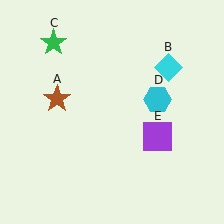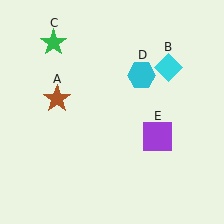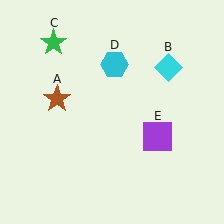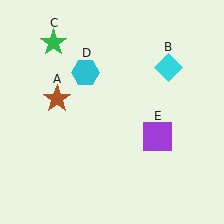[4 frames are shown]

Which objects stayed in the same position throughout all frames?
Brown star (object A) and cyan diamond (object B) and green star (object C) and purple square (object E) remained stationary.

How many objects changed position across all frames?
1 object changed position: cyan hexagon (object D).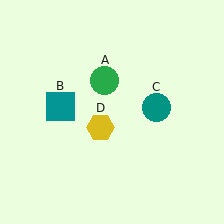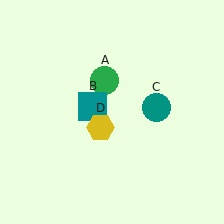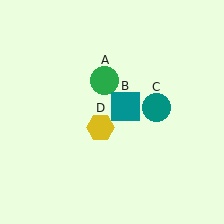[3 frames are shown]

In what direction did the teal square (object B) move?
The teal square (object B) moved right.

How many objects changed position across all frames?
1 object changed position: teal square (object B).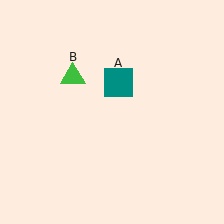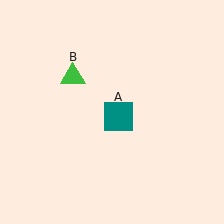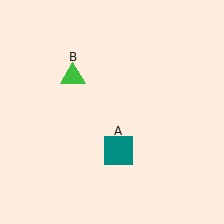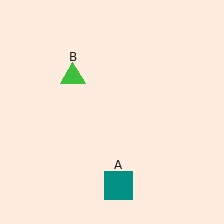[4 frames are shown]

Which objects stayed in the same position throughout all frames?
Green triangle (object B) remained stationary.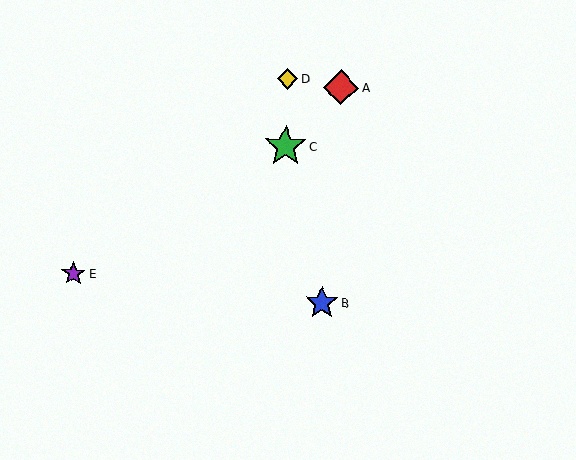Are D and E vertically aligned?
No, D is at x≈287 and E is at x≈73.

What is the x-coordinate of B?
Object B is at x≈322.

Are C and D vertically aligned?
Yes, both are at x≈286.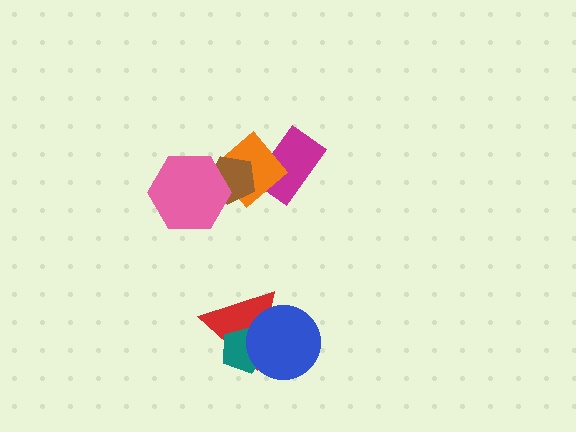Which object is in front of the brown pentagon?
The pink hexagon is in front of the brown pentagon.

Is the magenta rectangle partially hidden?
Yes, it is partially covered by another shape.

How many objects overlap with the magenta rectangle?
1 object overlaps with the magenta rectangle.